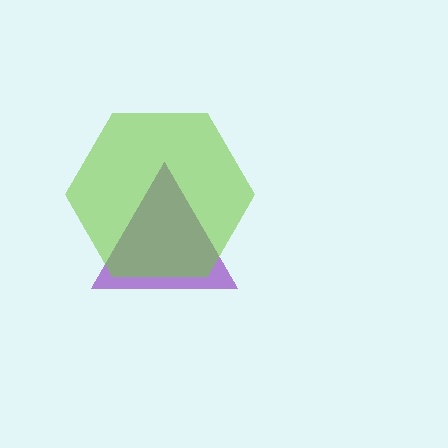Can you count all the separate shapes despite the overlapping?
Yes, there are 2 separate shapes.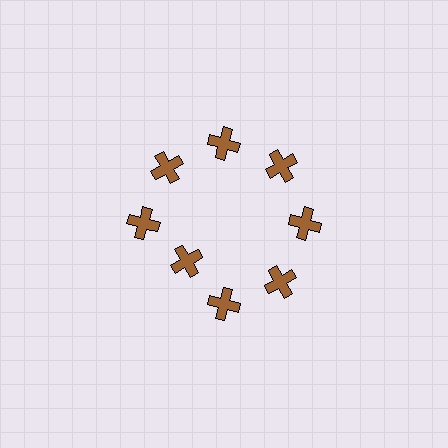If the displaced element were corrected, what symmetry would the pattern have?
It would have 8-fold rotational symmetry — the pattern would map onto itself every 45 degrees.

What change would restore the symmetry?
The symmetry would be restored by moving it outward, back onto the ring so that all 8 crosses sit at equal angles and equal distance from the center.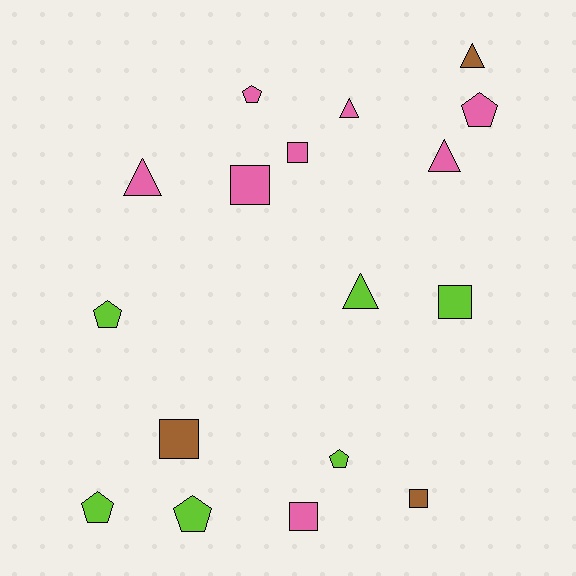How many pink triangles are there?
There are 3 pink triangles.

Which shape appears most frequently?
Pentagon, with 6 objects.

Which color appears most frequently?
Pink, with 8 objects.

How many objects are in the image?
There are 17 objects.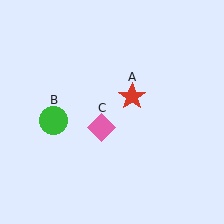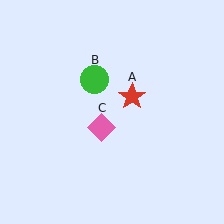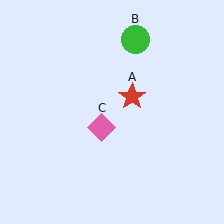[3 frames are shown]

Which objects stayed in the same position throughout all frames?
Red star (object A) and pink diamond (object C) remained stationary.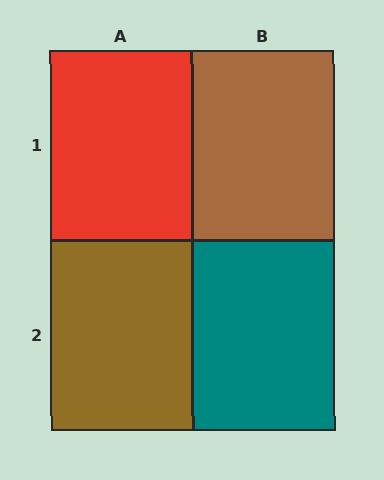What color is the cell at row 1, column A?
Red.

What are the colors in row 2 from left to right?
Brown, teal.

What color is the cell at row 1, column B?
Brown.